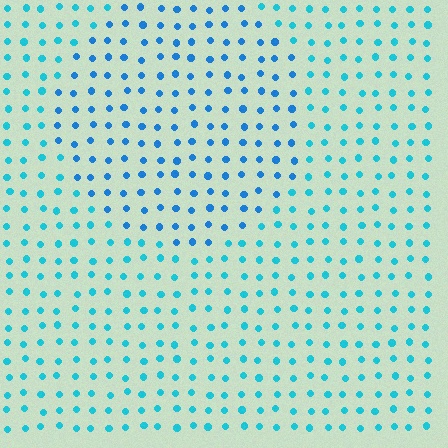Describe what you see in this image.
The image is filled with small cyan elements in a uniform arrangement. A circle-shaped region is visible where the elements are tinted to a slightly different hue, forming a subtle color boundary.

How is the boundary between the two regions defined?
The boundary is defined purely by a slight shift in hue (about 23 degrees). Spacing, size, and orientation are identical on both sides.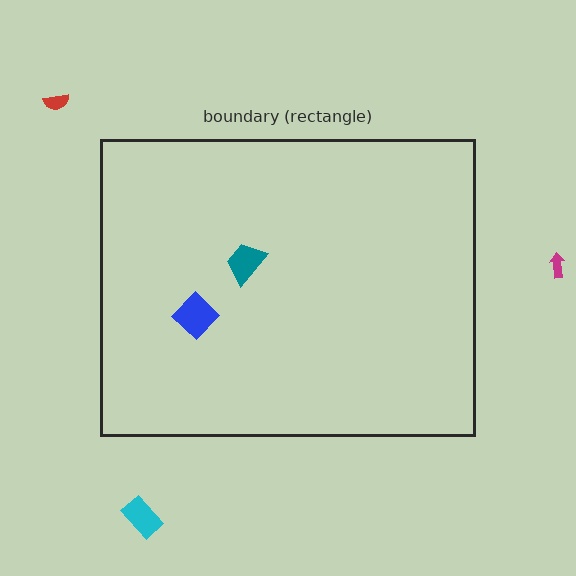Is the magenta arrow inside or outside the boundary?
Outside.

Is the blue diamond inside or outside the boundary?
Inside.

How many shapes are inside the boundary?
2 inside, 3 outside.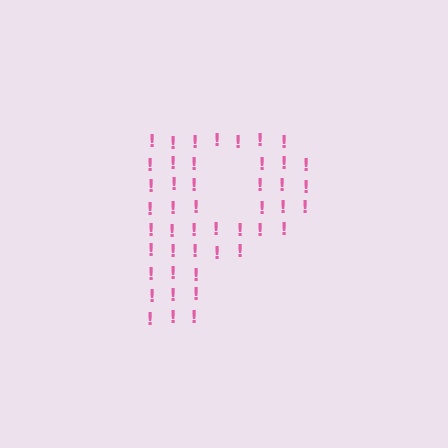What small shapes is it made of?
It is made of small exclamation marks.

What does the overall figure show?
The overall figure shows the letter P.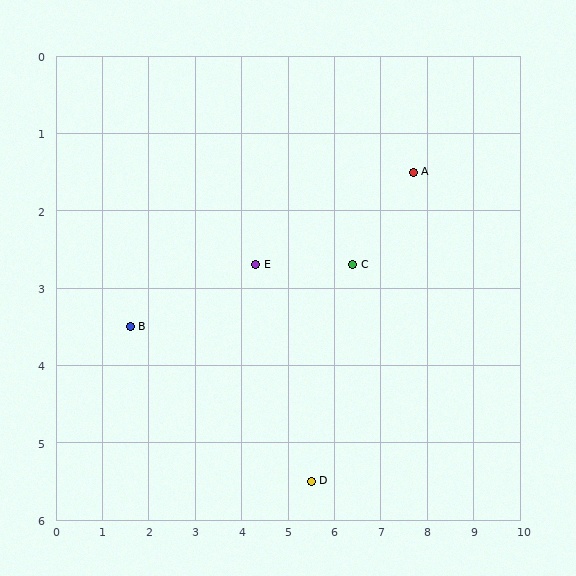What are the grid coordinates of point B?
Point B is at approximately (1.6, 3.5).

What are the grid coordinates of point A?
Point A is at approximately (7.7, 1.5).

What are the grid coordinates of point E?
Point E is at approximately (4.3, 2.7).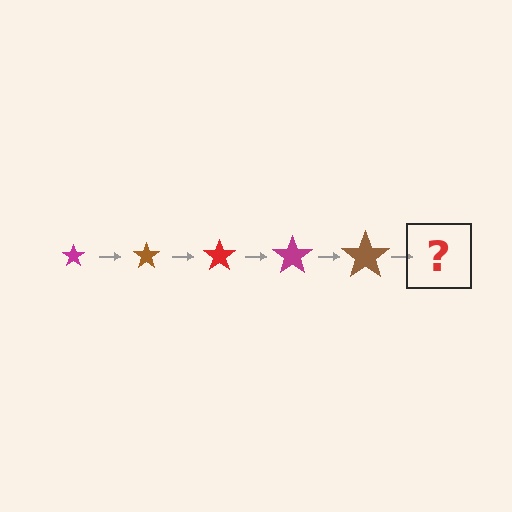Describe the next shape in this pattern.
It should be a red star, larger than the previous one.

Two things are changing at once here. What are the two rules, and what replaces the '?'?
The two rules are that the star grows larger each step and the color cycles through magenta, brown, and red. The '?' should be a red star, larger than the previous one.